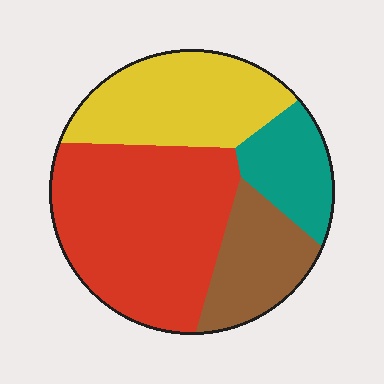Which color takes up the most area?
Red, at roughly 45%.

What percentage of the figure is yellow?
Yellow covers roughly 25% of the figure.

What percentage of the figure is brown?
Brown takes up about one sixth (1/6) of the figure.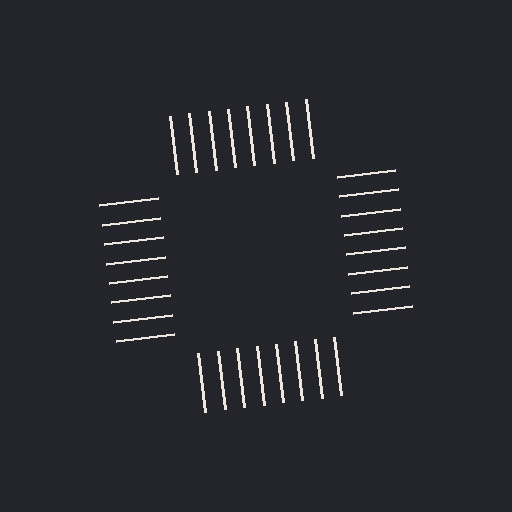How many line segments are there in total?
32 — 8 along each of the 4 edges.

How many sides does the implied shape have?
4 sides — the line-ends trace a square.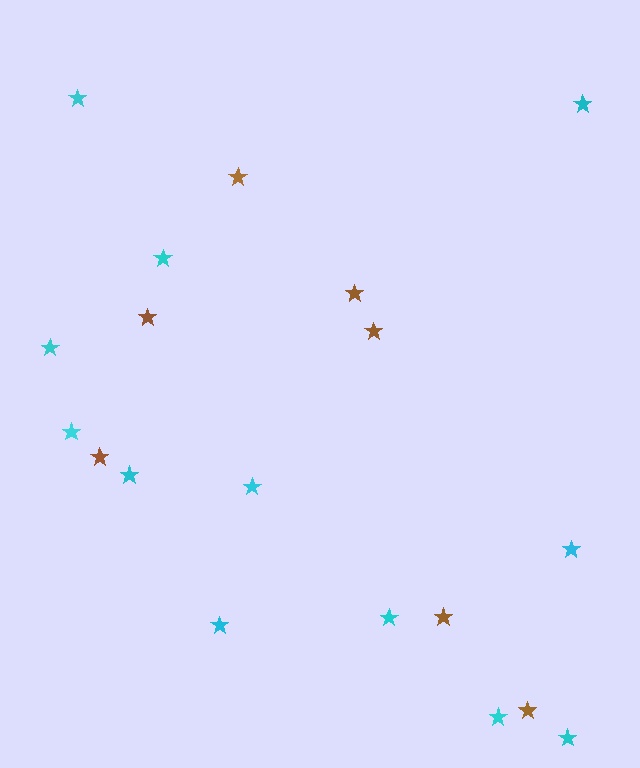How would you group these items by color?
There are 2 groups: one group of cyan stars (12) and one group of brown stars (7).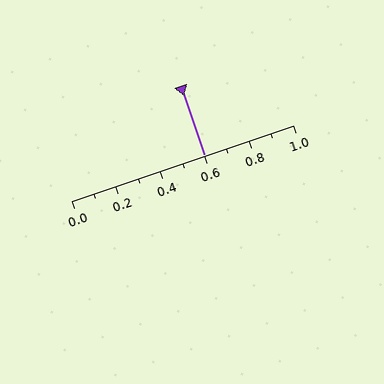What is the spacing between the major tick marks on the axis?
The major ticks are spaced 0.2 apart.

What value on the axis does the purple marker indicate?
The marker indicates approximately 0.6.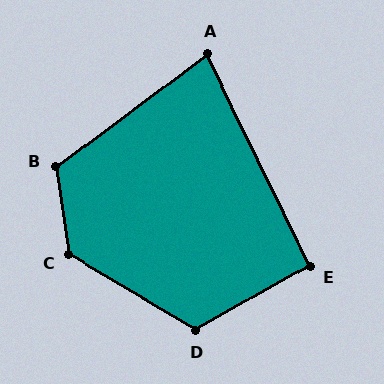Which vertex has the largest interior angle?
C, at approximately 129 degrees.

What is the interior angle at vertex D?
Approximately 119 degrees (obtuse).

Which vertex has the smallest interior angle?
A, at approximately 79 degrees.